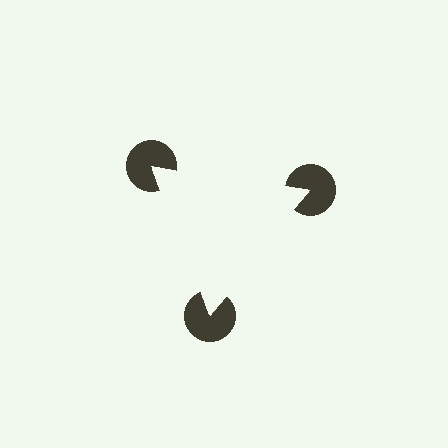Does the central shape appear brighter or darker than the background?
It typically appears slightly brighter than the background, even though no actual brightness change is drawn.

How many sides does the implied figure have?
3 sides.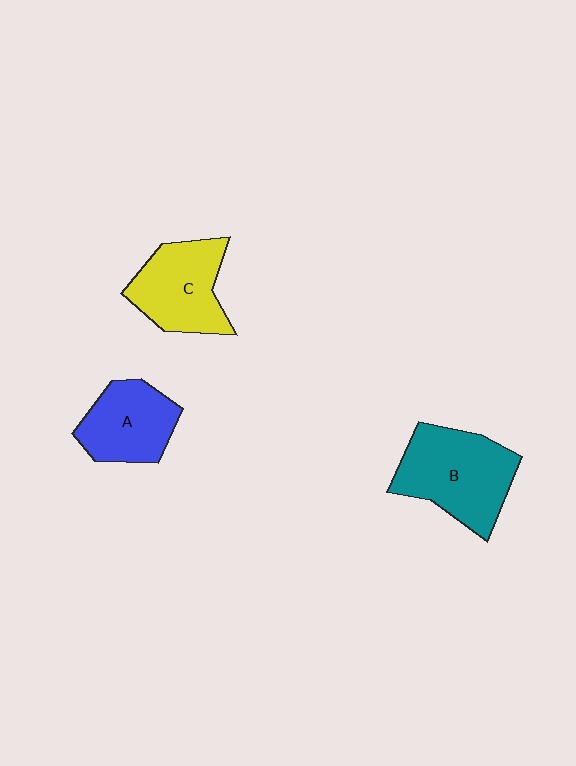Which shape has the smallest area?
Shape A (blue).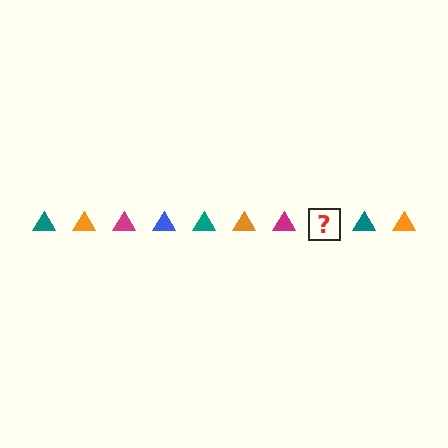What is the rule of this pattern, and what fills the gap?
The rule is that the pattern cycles through teal, orange, magenta, blue triangles. The gap should be filled with a blue triangle.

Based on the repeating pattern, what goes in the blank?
The blank should be a blue triangle.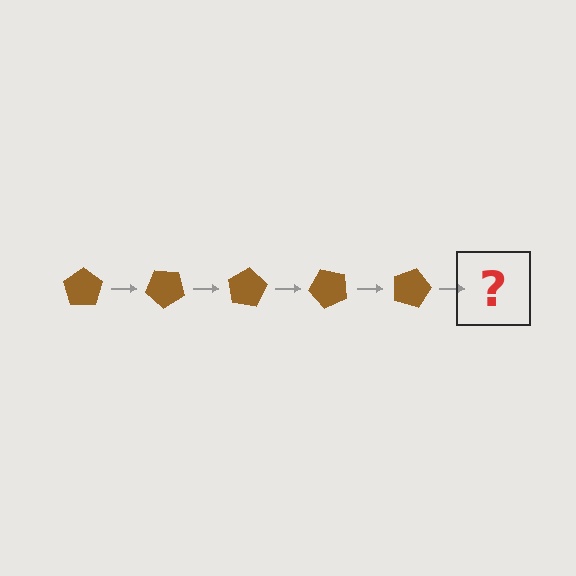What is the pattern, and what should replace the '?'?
The pattern is that the pentagon rotates 40 degrees each step. The '?' should be a brown pentagon rotated 200 degrees.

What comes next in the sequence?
The next element should be a brown pentagon rotated 200 degrees.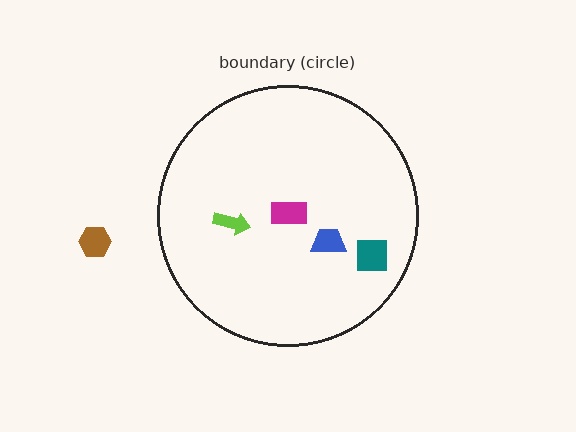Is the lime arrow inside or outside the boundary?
Inside.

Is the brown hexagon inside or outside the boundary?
Outside.